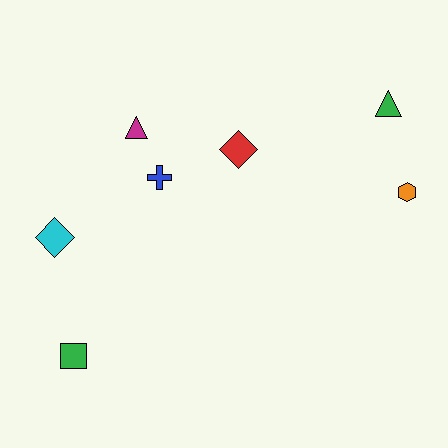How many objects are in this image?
There are 7 objects.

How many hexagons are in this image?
There is 1 hexagon.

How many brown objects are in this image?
There are no brown objects.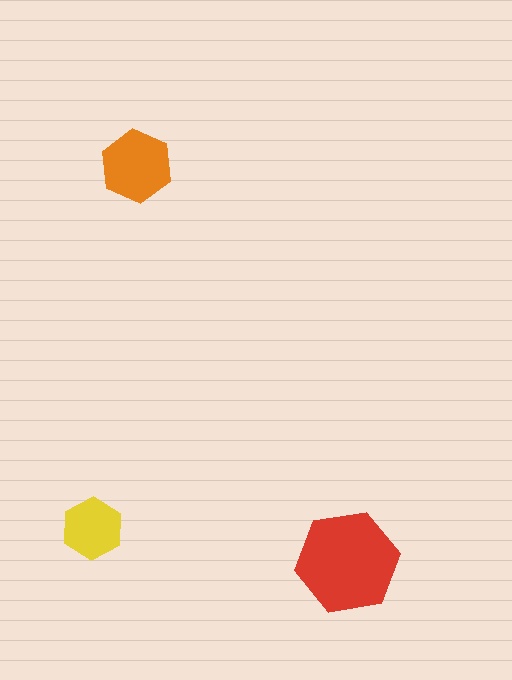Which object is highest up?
The orange hexagon is topmost.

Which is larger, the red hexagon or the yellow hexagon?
The red one.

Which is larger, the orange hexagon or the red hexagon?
The red one.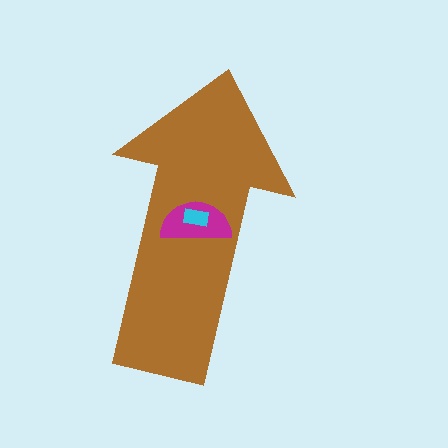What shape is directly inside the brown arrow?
The magenta semicircle.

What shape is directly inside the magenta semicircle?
The cyan rectangle.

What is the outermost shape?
The brown arrow.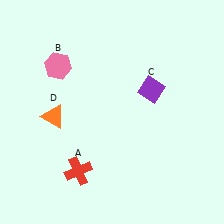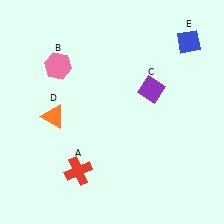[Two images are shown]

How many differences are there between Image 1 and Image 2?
There is 1 difference between the two images.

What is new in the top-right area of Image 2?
A blue diamond (E) was added in the top-right area of Image 2.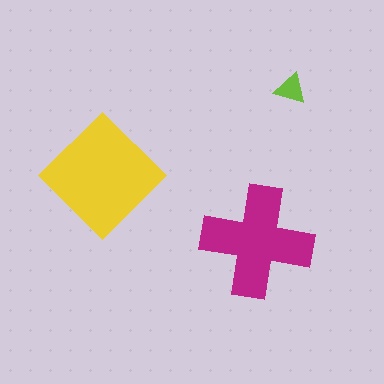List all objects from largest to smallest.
The yellow diamond, the magenta cross, the lime triangle.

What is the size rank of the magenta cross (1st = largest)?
2nd.